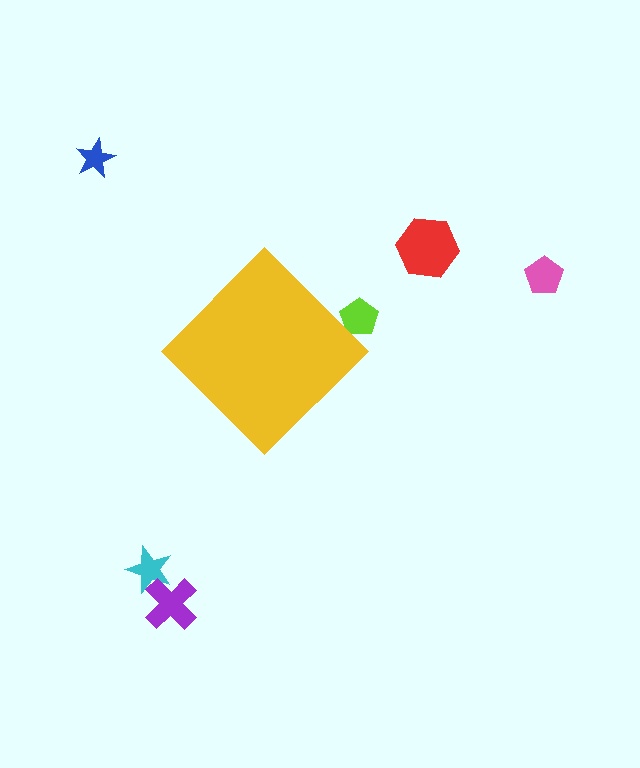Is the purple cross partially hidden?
No, the purple cross is fully visible.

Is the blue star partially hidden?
No, the blue star is fully visible.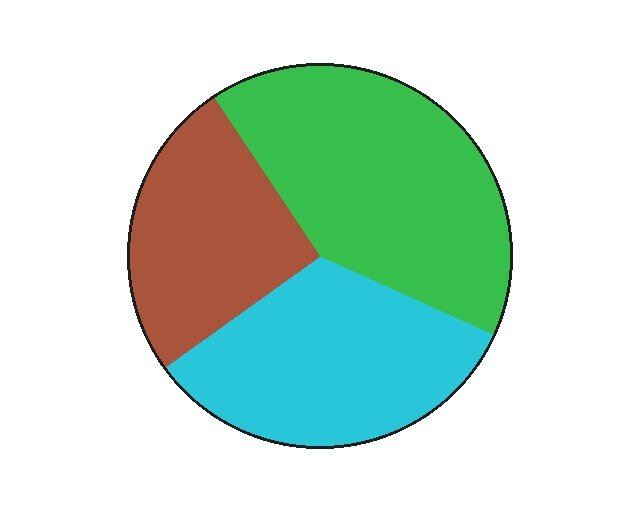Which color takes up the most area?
Green, at roughly 40%.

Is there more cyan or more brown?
Cyan.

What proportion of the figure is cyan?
Cyan covers about 35% of the figure.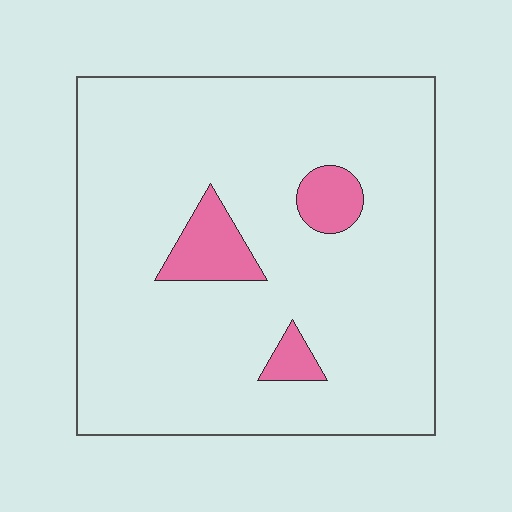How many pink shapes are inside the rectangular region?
3.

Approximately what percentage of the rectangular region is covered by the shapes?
Approximately 10%.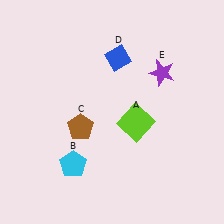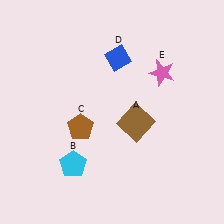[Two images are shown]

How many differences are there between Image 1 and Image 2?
There are 2 differences between the two images.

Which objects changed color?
A changed from lime to brown. E changed from purple to pink.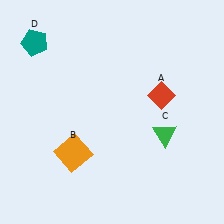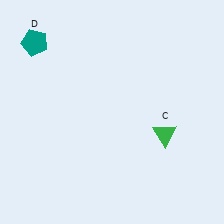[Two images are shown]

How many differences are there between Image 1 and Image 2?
There are 2 differences between the two images.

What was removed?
The orange square (B), the red diamond (A) were removed in Image 2.